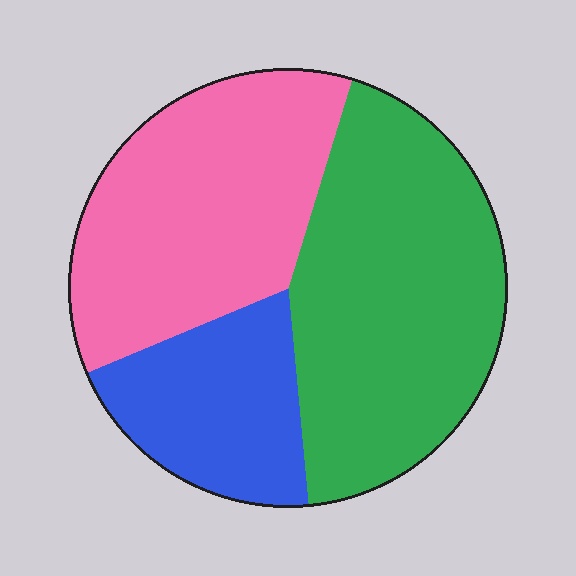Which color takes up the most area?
Green, at roughly 45%.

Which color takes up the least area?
Blue, at roughly 20%.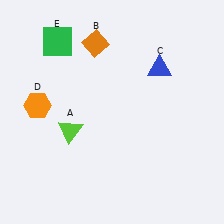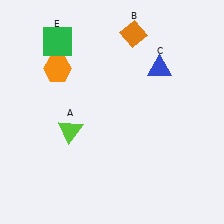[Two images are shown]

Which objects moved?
The objects that moved are: the orange diamond (B), the orange hexagon (D).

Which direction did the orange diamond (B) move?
The orange diamond (B) moved right.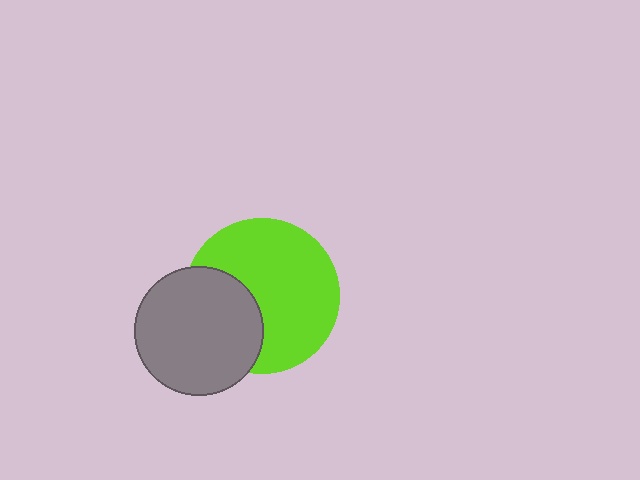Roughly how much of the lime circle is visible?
Most of it is visible (roughly 68%).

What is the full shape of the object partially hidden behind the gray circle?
The partially hidden object is a lime circle.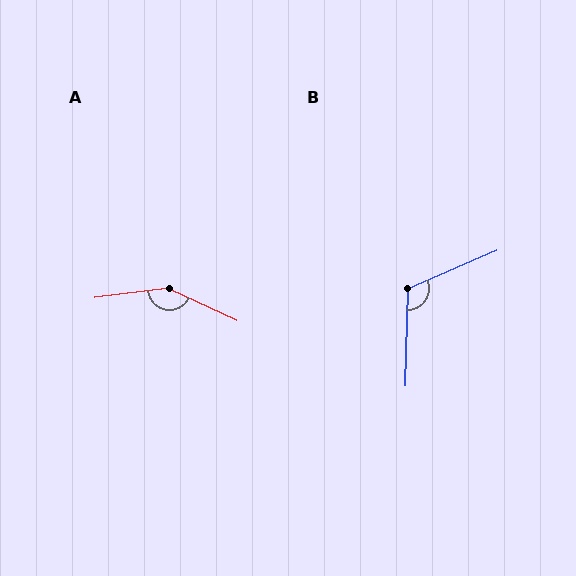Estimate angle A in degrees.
Approximately 148 degrees.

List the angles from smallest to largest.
B (115°), A (148°).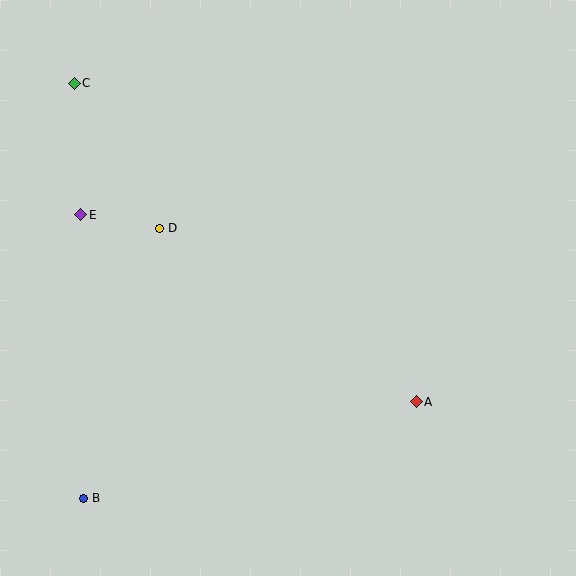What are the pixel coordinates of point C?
Point C is at (74, 83).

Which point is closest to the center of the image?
Point D at (160, 228) is closest to the center.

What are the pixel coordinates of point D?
Point D is at (160, 228).